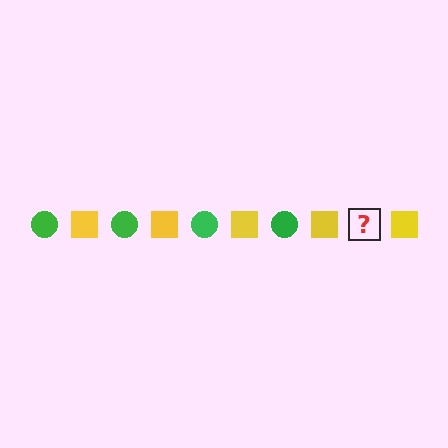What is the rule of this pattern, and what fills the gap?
The rule is that the pattern alternates between green circle and yellow square. The gap should be filled with a green circle.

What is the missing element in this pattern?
The missing element is a green circle.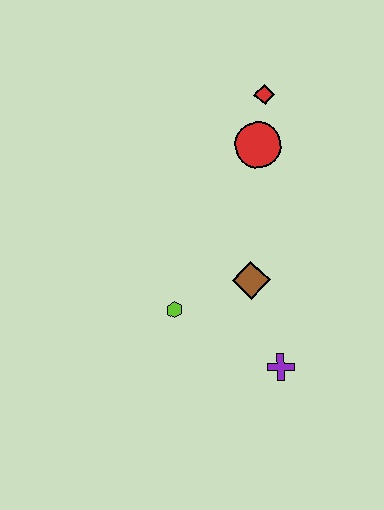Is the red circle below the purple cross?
No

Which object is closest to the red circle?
The red diamond is closest to the red circle.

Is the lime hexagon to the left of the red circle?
Yes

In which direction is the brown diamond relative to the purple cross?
The brown diamond is above the purple cross.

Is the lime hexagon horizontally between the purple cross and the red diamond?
No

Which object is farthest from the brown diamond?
The red diamond is farthest from the brown diamond.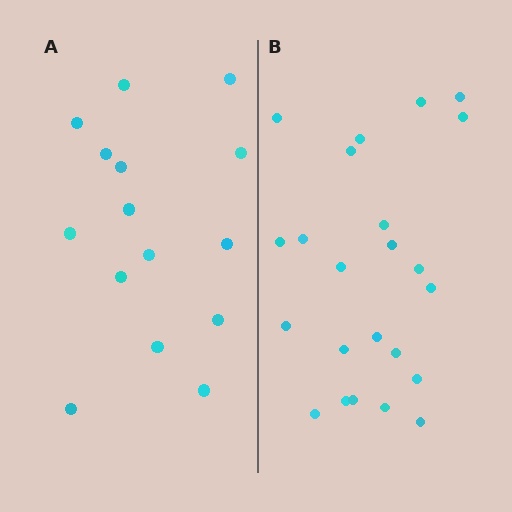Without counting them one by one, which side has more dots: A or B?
Region B (the right region) has more dots.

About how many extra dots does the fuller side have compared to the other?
Region B has roughly 8 or so more dots than region A.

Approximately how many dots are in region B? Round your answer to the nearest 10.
About 20 dots. (The exact count is 23, which rounds to 20.)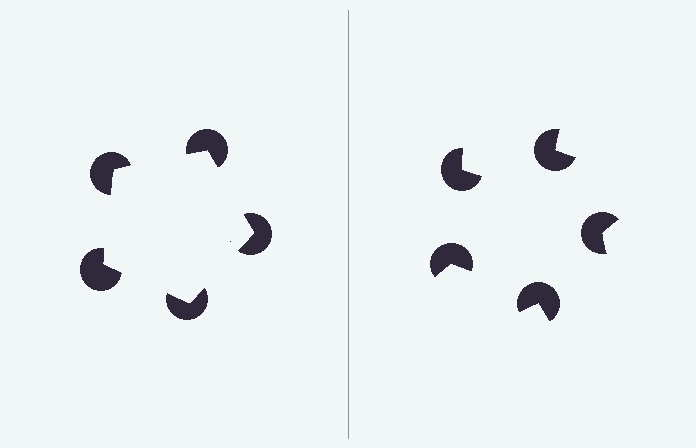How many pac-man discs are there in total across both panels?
10 — 5 on each side.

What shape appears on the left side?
An illusory pentagon.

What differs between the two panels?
The pac-man discs are positioned identically on both sides; only the wedge orientations differ. On the left they align to a pentagon; on the right they are misaligned.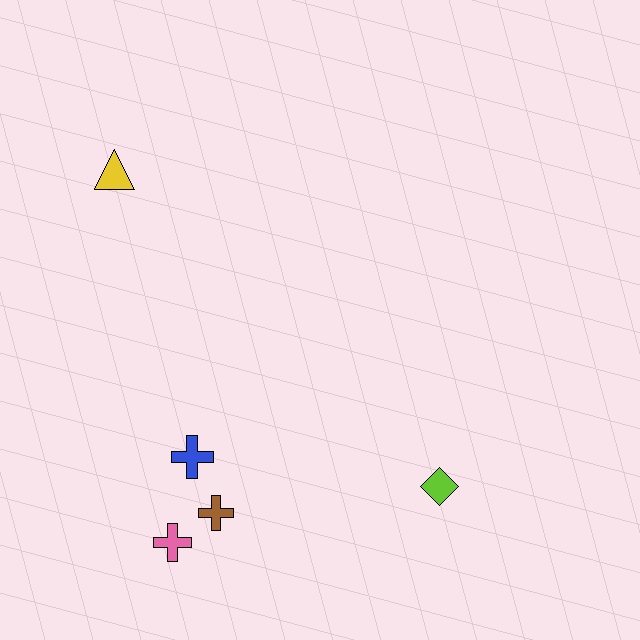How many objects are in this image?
There are 5 objects.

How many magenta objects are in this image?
There are no magenta objects.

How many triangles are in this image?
There is 1 triangle.